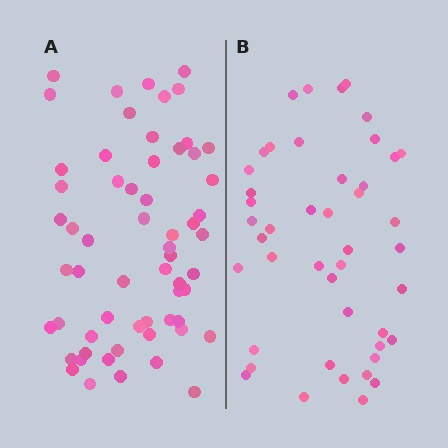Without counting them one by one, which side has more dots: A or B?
Region A (the left region) has more dots.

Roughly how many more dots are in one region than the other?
Region A has approximately 15 more dots than region B.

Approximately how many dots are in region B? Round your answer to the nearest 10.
About 40 dots. (The exact count is 45, which rounds to 40.)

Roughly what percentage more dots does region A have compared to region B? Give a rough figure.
About 35% more.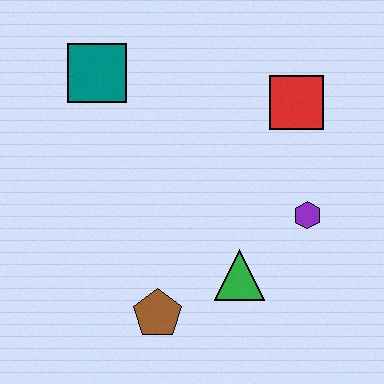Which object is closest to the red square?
The purple hexagon is closest to the red square.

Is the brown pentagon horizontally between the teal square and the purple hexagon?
Yes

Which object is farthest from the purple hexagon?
The teal square is farthest from the purple hexagon.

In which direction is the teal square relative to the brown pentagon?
The teal square is above the brown pentagon.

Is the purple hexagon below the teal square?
Yes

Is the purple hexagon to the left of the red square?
No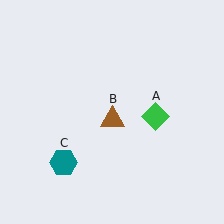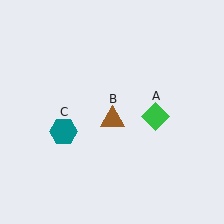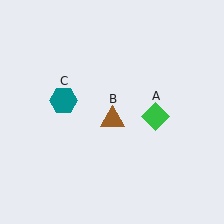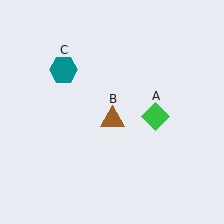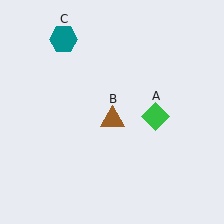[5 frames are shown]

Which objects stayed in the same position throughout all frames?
Green diamond (object A) and brown triangle (object B) remained stationary.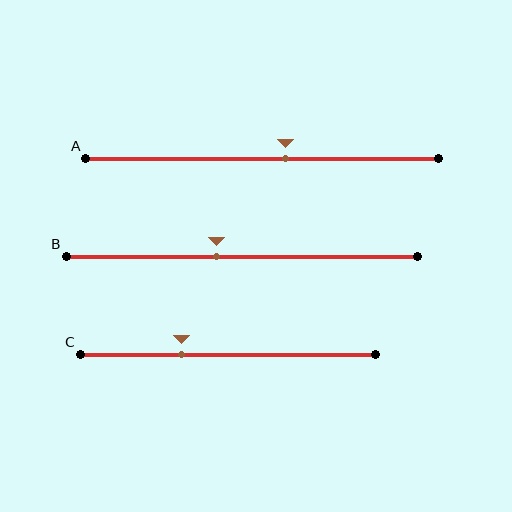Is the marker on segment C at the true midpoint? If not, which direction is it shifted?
No, the marker on segment C is shifted to the left by about 16% of the segment length.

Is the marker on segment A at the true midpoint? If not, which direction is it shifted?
No, the marker on segment A is shifted to the right by about 7% of the segment length.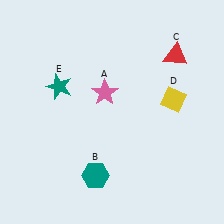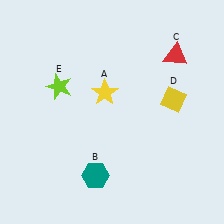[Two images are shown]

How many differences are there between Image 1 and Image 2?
There are 2 differences between the two images.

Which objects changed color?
A changed from pink to yellow. E changed from teal to lime.